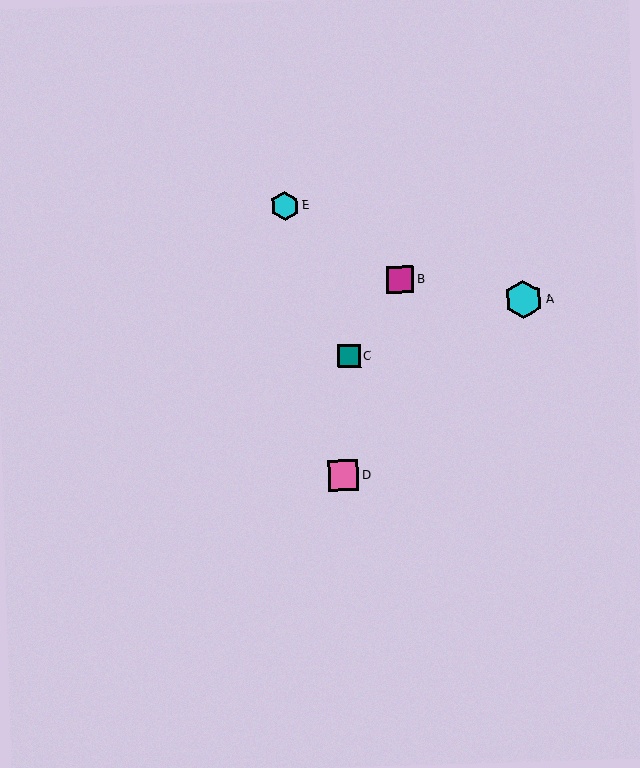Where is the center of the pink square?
The center of the pink square is at (343, 475).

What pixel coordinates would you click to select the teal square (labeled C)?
Click at (349, 356) to select the teal square C.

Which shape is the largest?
The cyan hexagon (labeled A) is the largest.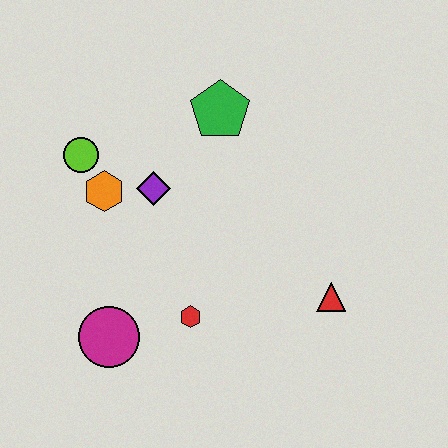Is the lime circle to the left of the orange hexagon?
Yes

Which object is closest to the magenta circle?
The red hexagon is closest to the magenta circle.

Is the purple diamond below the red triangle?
No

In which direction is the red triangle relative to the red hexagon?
The red triangle is to the right of the red hexagon.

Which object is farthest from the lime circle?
The red triangle is farthest from the lime circle.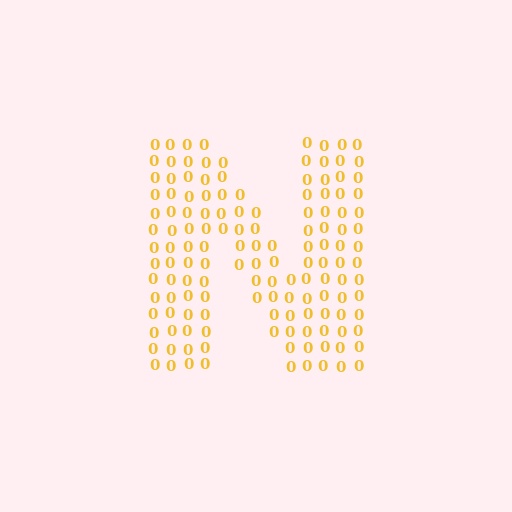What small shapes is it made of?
It is made of small digit 0's.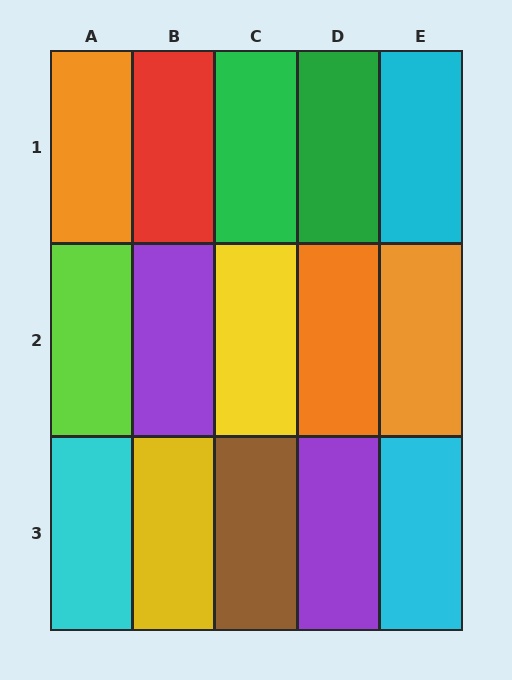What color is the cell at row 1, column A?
Orange.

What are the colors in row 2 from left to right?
Lime, purple, yellow, orange, orange.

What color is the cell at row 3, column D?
Purple.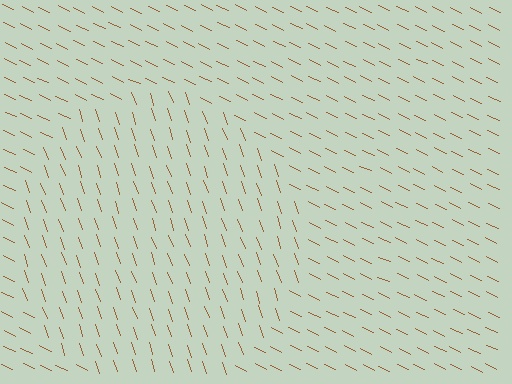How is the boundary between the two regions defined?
The boundary is defined purely by a change in line orientation (approximately 45 degrees difference). All lines are the same color and thickness.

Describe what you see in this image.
The image is filled with small brown line segments. A circle region in the image has lines oriented differently from the surrounding lines, creating a visible texture boundary.